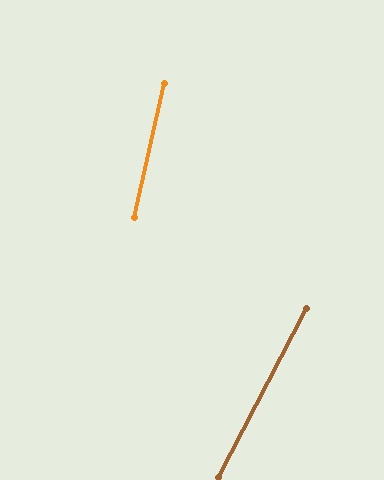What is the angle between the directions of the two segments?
Approximately 15 degrees.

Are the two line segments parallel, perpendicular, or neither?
Neither parallel nor perpendicular — they differ by about 15°.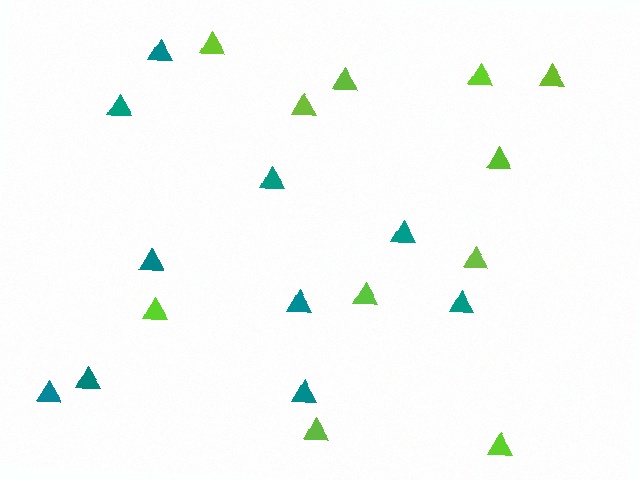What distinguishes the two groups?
There are 2 groups: one group of teal triangles (10) and one group of lime triangles (11).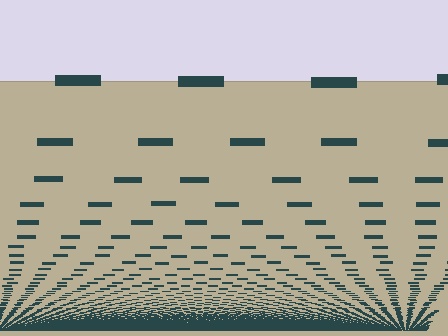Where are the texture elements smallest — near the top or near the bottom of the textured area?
Near the bottom.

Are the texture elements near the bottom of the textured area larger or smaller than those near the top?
Smaller. The gradient is inverted — elements near the bottom are smaller and denser.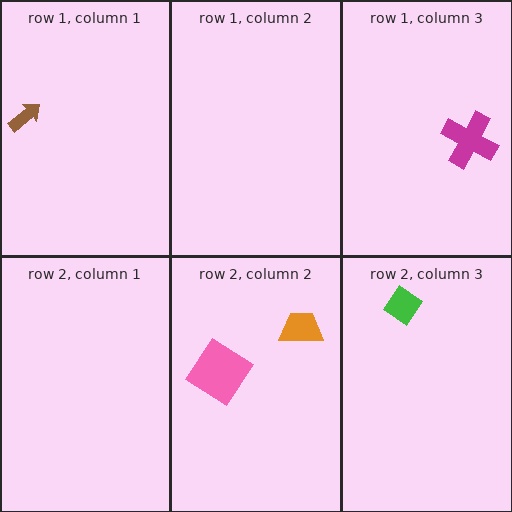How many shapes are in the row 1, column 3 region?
1.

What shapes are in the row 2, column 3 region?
The green diamond.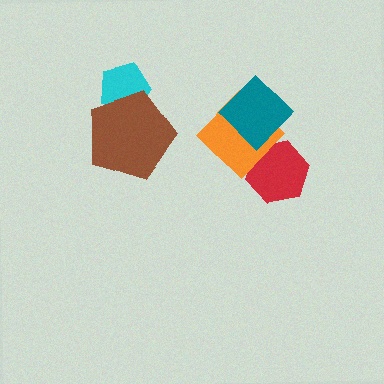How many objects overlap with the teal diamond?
2 objects overlap with the teal diamond.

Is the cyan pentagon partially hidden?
Yes, it is partially covered by another shape.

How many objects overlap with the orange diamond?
2 objects overlap with the orange diamond.